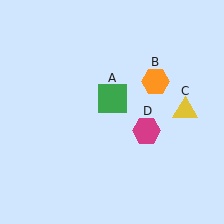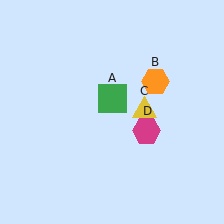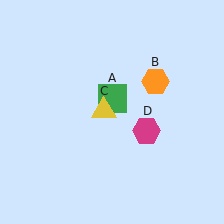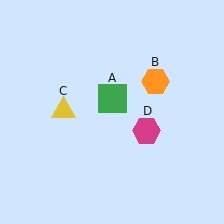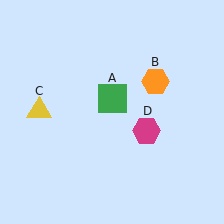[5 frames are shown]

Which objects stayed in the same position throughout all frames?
Green square (object A) and orange hexagon (object B) and magenta hexagon (object D) remained stationary.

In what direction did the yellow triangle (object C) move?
The yellow triangle (object C) moved left.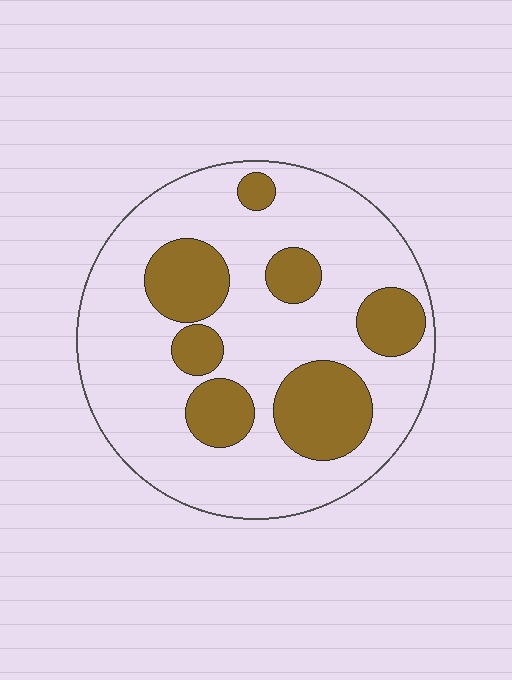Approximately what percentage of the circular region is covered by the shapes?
Approximately 25%.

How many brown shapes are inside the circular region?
7.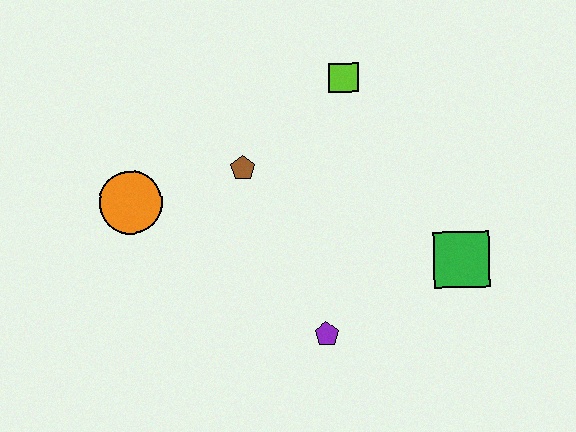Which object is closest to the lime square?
The brown pentagon is closest to the lime square.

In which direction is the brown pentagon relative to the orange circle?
The brown pentagon is to the right of the orange circle.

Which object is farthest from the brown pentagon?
The green square is farthest from the brown pentagon.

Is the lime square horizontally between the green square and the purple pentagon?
Yes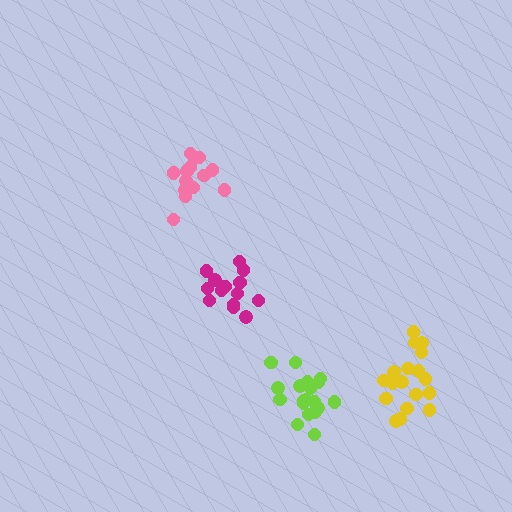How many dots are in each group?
Group 1: 19 dots, Group 2: 14 dots, Group 3: 14 dots, Group 4: 19 dots (66 total).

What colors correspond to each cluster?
The clusters are colored: lime, pink, magenta, yellow.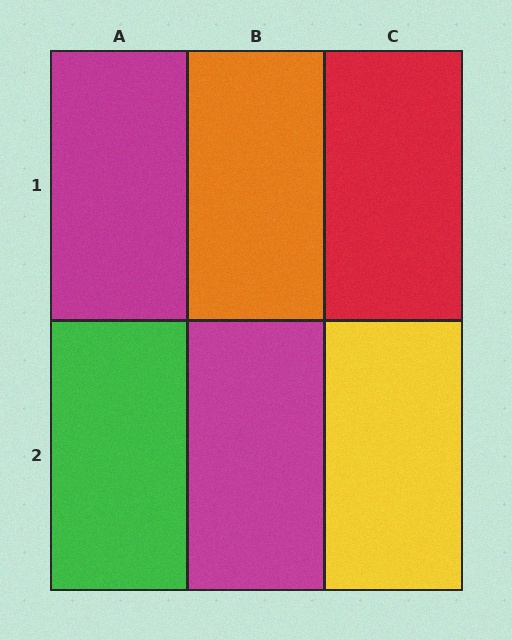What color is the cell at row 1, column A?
Magenta.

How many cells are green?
1 cell is green.